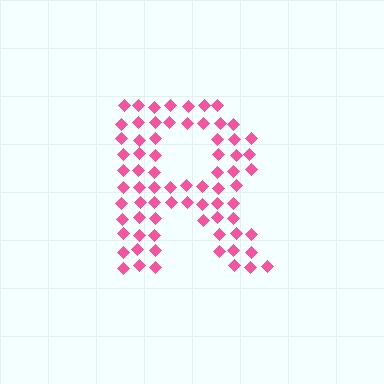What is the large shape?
The large shape is the letter R.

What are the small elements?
The small elements are diamonds.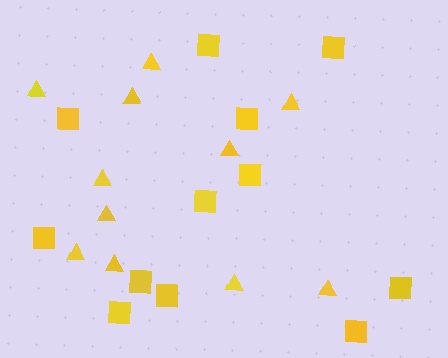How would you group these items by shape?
There are 2 groups: one group of squares (12) and one group of triangles (11).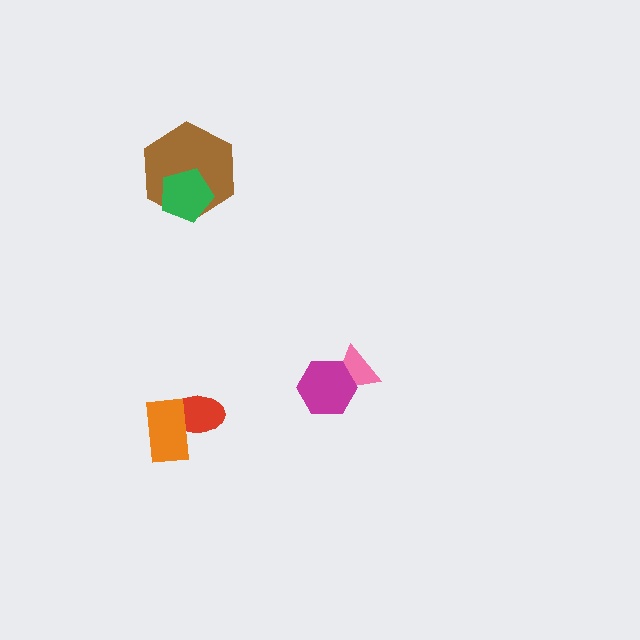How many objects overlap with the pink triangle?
1 object overlaps with the pink triangle.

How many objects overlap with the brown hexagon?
1 object overlaps with the brown hexagon.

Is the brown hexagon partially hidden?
Yes, it is partially covered by another shape.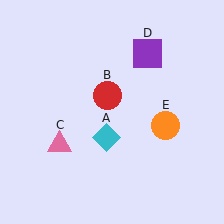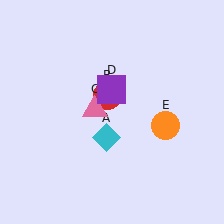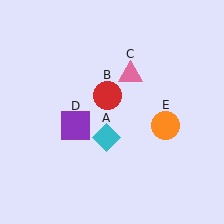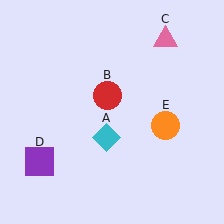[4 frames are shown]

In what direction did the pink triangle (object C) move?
The pink triangle (object C) moved up and to the right.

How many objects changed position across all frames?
2 objects changed position: pink triangle (object C), purple square (object D).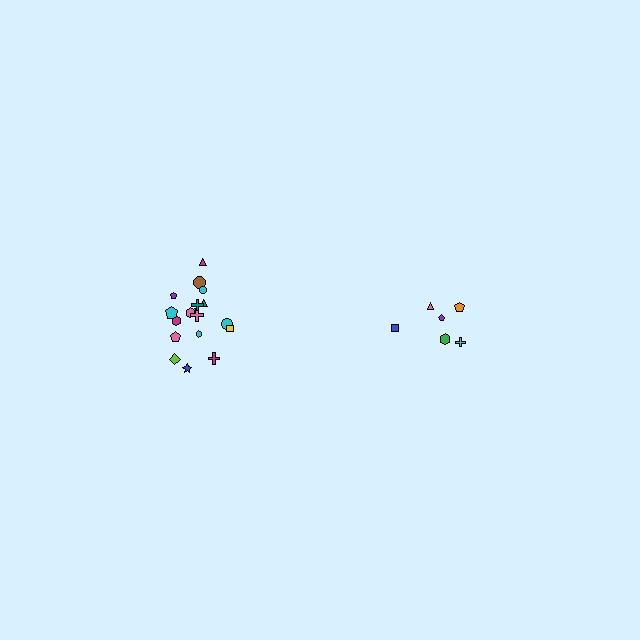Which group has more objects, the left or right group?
The left group.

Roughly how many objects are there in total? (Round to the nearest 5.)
Roughly 25 objects in total.